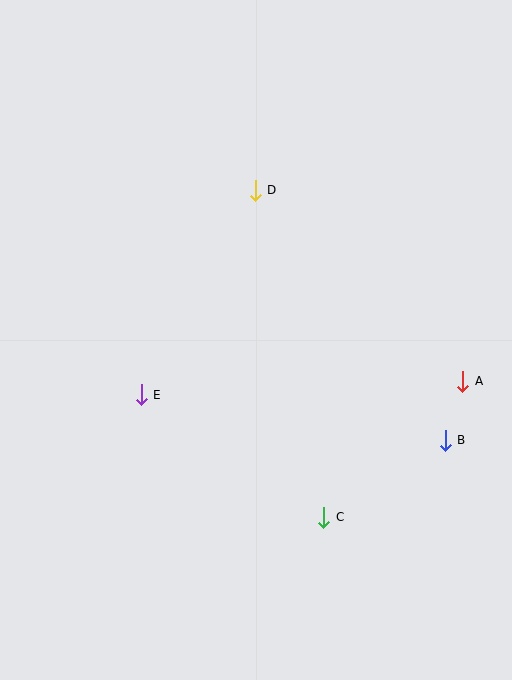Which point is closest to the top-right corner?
Point D is closest to the top-right corner.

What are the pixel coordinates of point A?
Point A is at (463, 381).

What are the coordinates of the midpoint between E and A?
The midpoint between E and A is at (302, 388).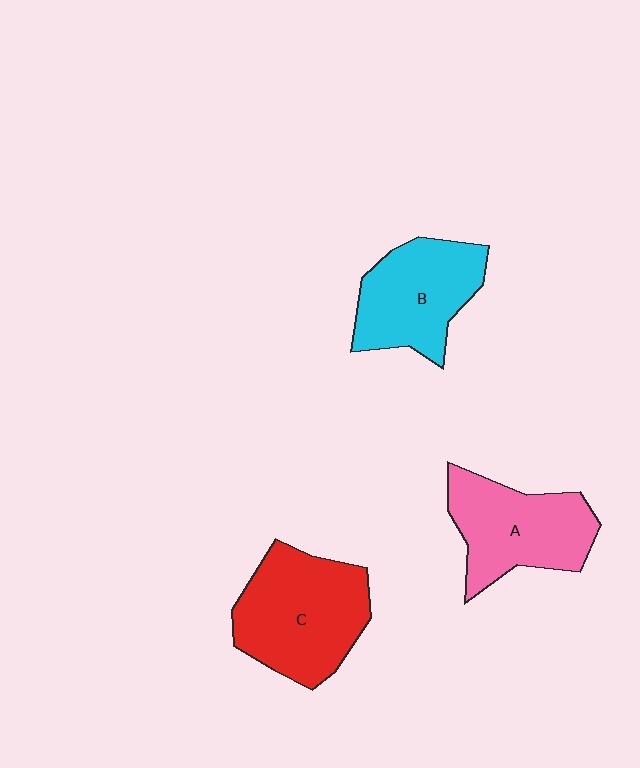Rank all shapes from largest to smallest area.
From largest to smallest: C (red), A (pink), B (cyan).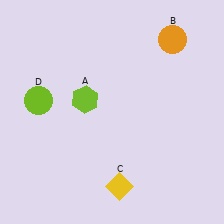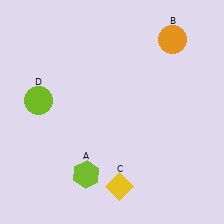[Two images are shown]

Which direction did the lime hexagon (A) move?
The lime hexagon (A) moved down.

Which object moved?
The lime hexagon (A) moved down.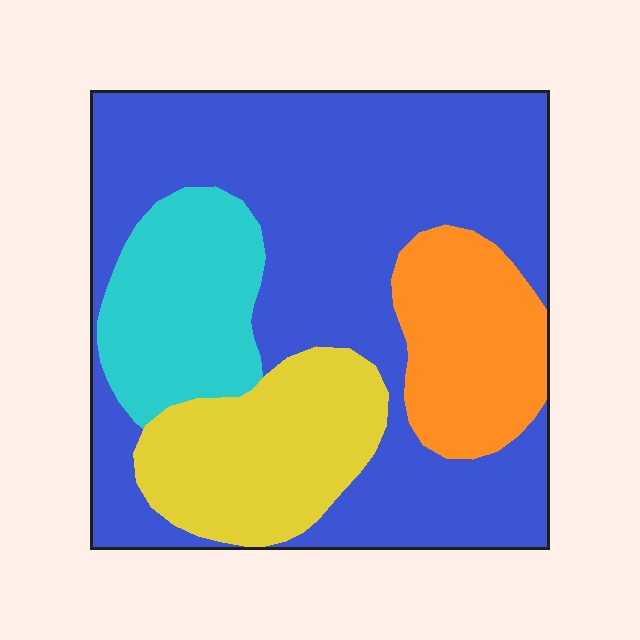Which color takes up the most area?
Blue, at roughly 55%.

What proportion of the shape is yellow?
Yellow takes up less than a sixth of the shape.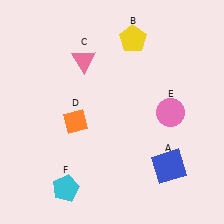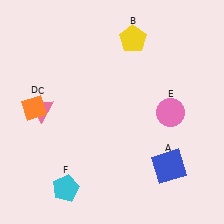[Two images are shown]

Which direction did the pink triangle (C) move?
The pink triangle (C) moved down.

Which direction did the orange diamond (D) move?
The orange diamond (D) moved left.